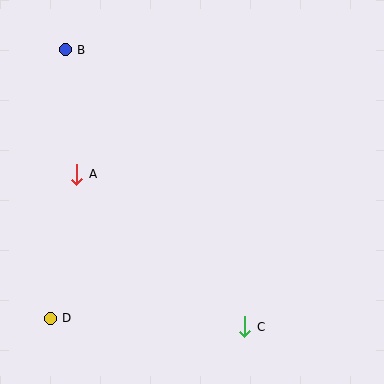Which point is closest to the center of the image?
Point A at (77, 174) is closest to the center.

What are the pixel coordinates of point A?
Point A is at (77, 174).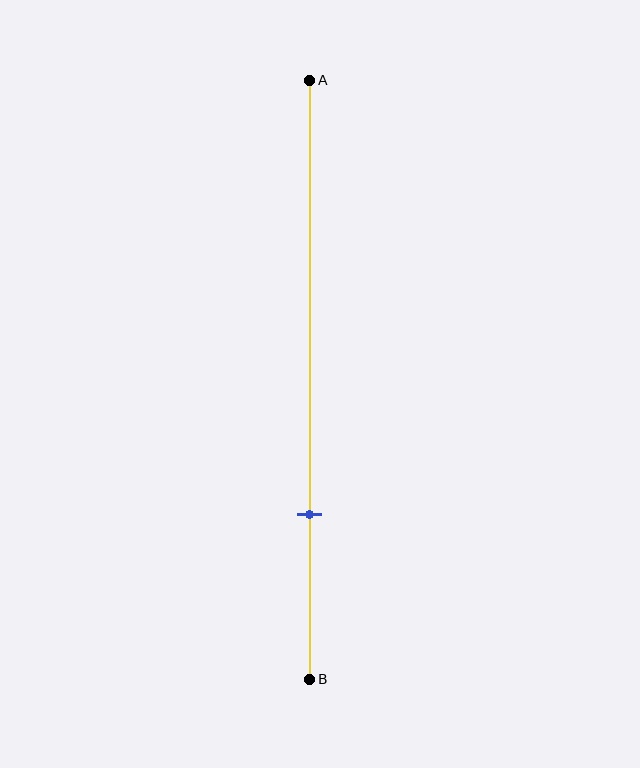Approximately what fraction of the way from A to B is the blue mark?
The blue mark is approximately 70% of the way from A to B.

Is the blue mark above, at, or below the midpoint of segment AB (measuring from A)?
The blue mark is below the midpoint of segment AB.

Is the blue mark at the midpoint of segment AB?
No, the mark is at about 70% from A, not at the 50% midpoint.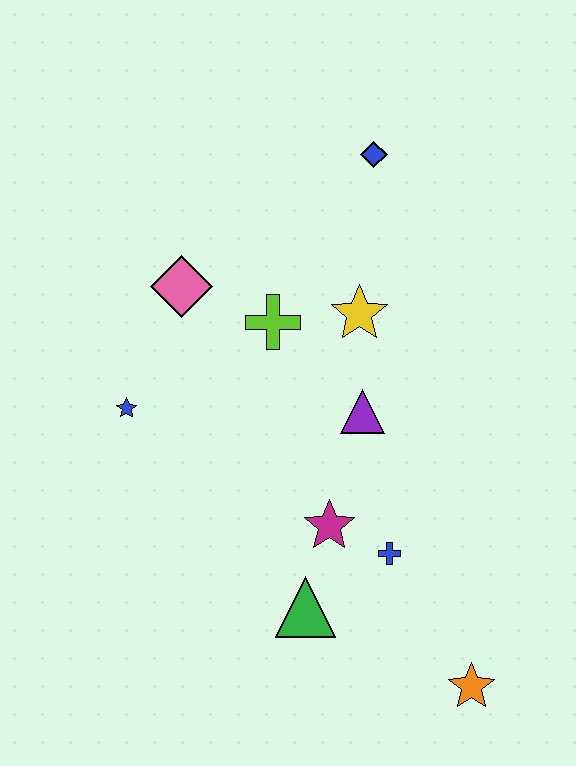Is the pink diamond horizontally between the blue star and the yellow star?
Yes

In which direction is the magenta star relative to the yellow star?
The magenta star is below the yellow star.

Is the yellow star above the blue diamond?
No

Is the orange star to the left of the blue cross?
No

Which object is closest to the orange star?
The blue cross is closest to the orange star.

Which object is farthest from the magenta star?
The blue diamond is farthest from the magenta star.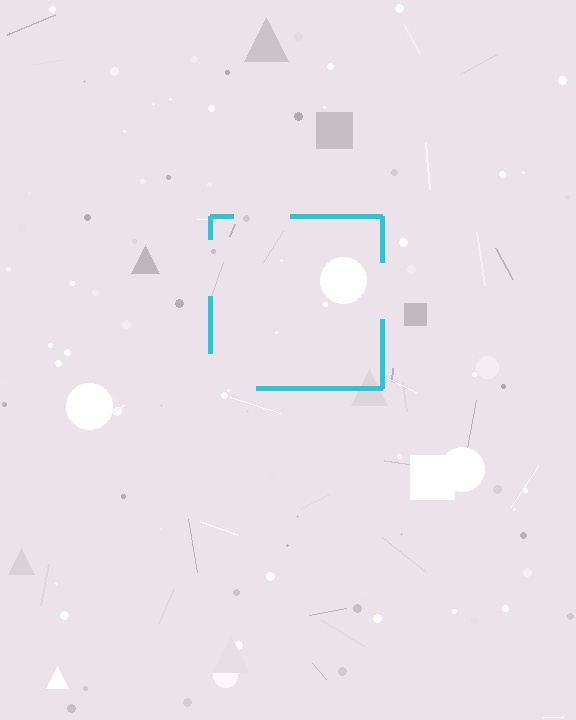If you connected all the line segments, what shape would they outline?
They would outline a square.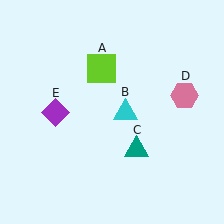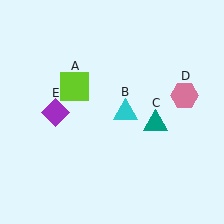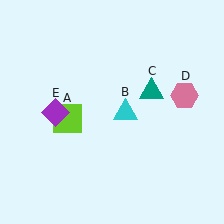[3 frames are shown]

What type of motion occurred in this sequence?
The lime square (object A), teal triangle (object C) rotated counterclockwise around the center of the scene.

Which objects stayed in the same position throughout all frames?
Cyan triangle (object B) and pink hexagon (object D) and purple diamond (object E) remained stationary.